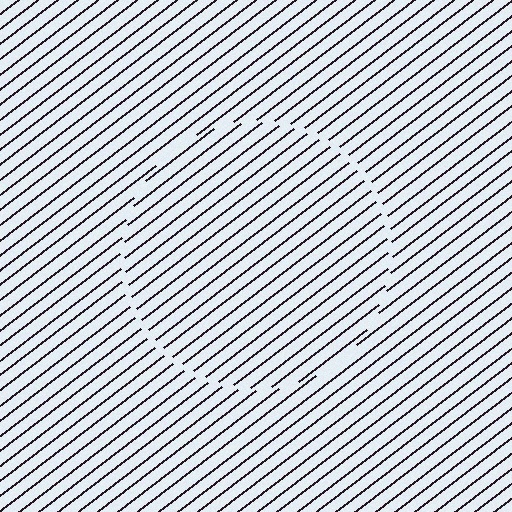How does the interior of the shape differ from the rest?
The interior of the shape contains the same grating, shifted by half a period — the contour is defined by the phase discontinuity where line-ends from the inner and outer gratings abut.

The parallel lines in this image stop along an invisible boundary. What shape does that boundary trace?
An illusory circle. The interior of the shape contains the same grating, shifted by half a period — the contour is defined by the phase discontinuity where line-ends from the inner and outer gratings abut.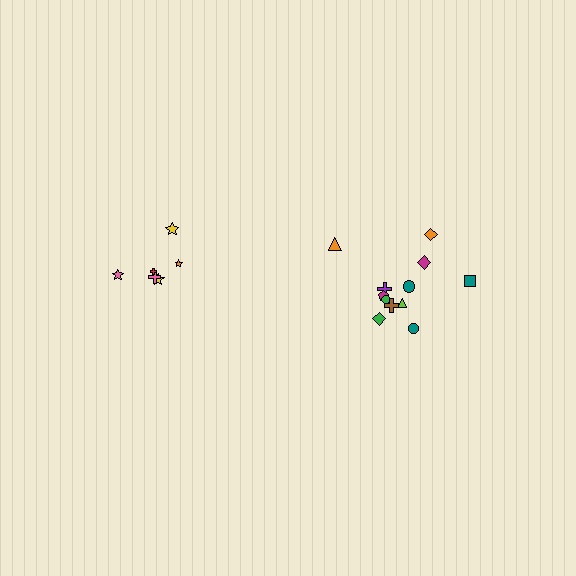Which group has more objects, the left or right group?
The right group.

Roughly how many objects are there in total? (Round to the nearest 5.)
Roughly 20 objects in total.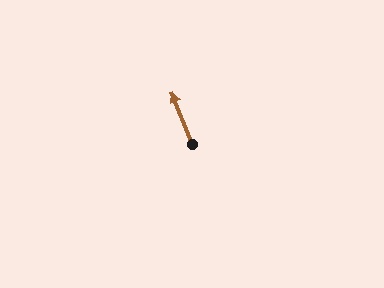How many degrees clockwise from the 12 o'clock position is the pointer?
Approximately 338 degrees.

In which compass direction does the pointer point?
North.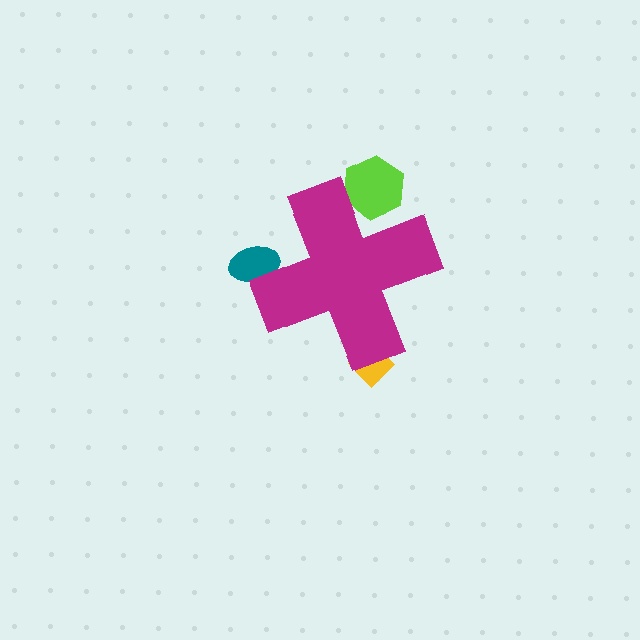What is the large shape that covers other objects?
A magenta cross.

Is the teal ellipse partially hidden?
Yes, the teal ellipse is partially hidden behind the magenta cross.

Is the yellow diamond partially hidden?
Yes, the yellow diamond is partially hidden behind the magenta cross.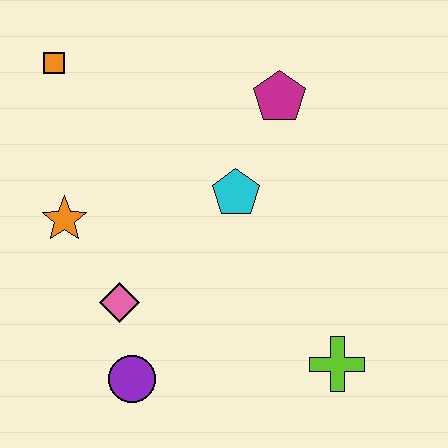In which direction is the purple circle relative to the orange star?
The purple circle is below the orange star.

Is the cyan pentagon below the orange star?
No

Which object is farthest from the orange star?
The lime cross is farthest from the orange star.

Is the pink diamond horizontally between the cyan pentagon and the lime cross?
No